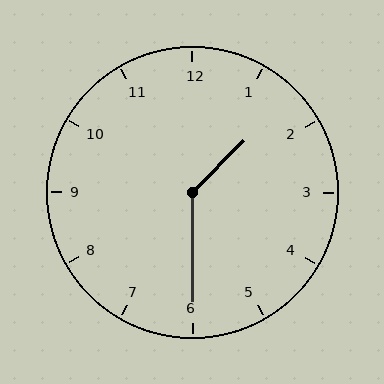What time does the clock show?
1:30.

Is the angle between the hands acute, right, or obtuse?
It is obtuse.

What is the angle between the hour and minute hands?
Approximately 135 degrees.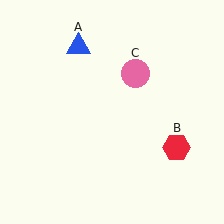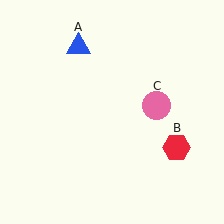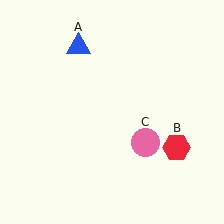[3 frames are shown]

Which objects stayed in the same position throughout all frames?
Blue triangle (object A) and red hexagon (object B) remained stationary.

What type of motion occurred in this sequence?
The pink circle (object C) rotated clockwise around the center of the scene.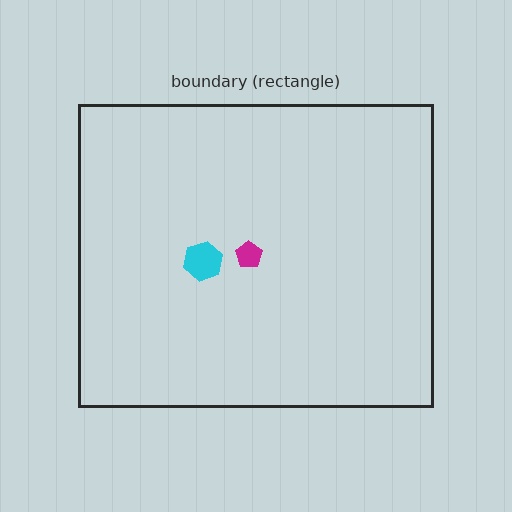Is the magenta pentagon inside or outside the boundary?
Inside.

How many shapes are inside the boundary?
2 inside, 0 outside.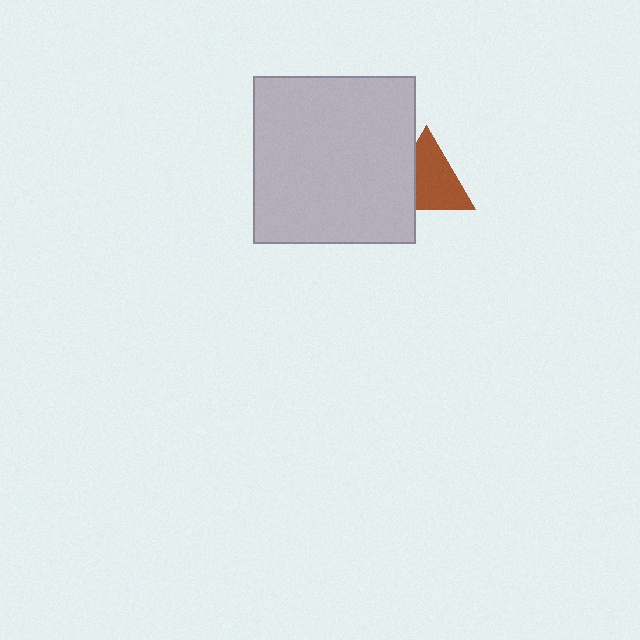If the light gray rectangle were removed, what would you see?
You would see the complete brown triangle.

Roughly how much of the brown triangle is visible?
Most of it is visible (roughly 70%).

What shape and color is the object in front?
The object in front is a light gray rectangle.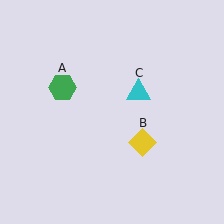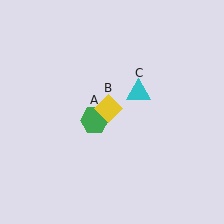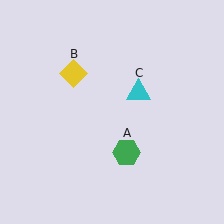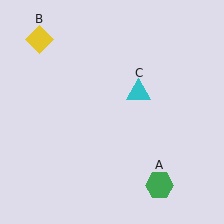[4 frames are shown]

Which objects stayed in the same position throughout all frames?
Cyan triangle (object C) remained stationary.